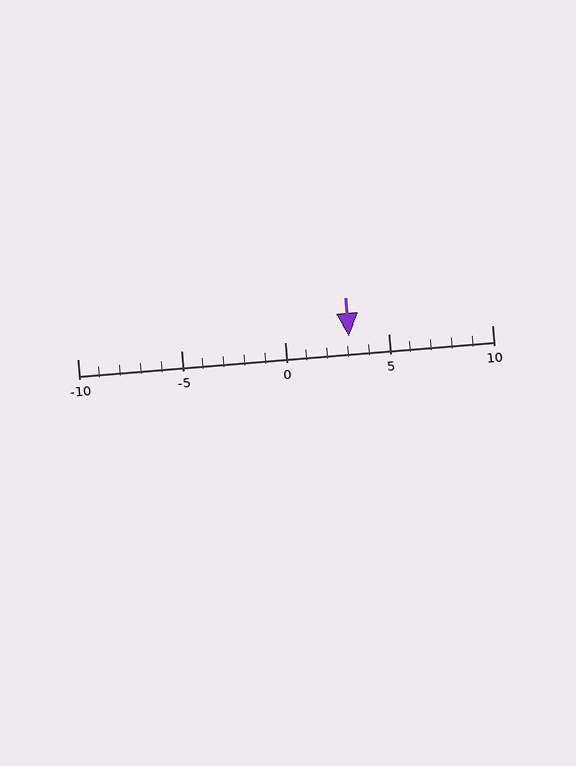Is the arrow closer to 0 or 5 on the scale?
The arrow is closer to 5.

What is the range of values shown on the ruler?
The ruler shows values from -10 to 10.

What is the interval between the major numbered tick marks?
The major tick marks are spaced 5 units apart.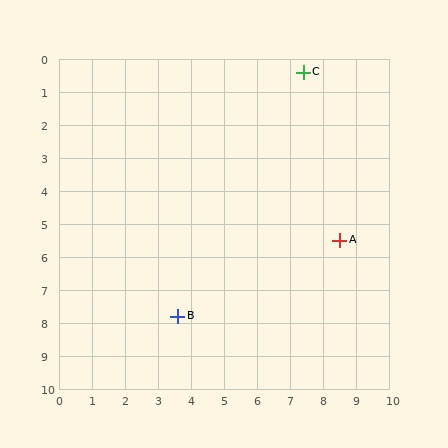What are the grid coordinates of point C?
Point C is at approximately (7.4, 0.4).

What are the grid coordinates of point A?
Point A is at approximately (8.5, 5.5).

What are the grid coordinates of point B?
Point B is at approximately (3.6, 7.8).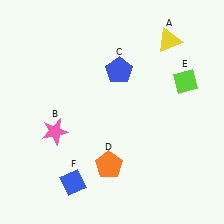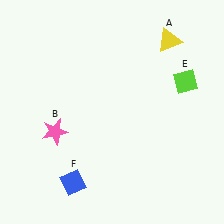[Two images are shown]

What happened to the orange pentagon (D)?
The orange pentagon (D) was removed in Image 2. It was in the bottom-left area of Image 1.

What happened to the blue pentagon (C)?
The blue pentagon (C) was removed in Image 2. It was in the top-right area of Image 1.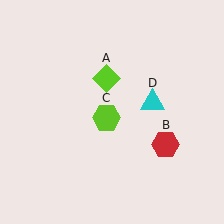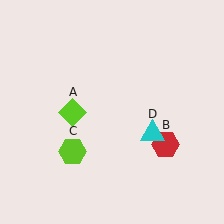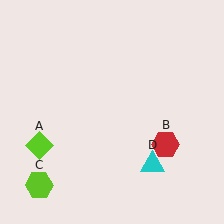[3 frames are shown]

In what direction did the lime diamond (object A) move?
The lime diamond (object A) moved down and to the left.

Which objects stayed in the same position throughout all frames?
Red hexagon (object B) remained stationary.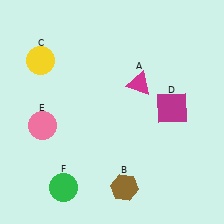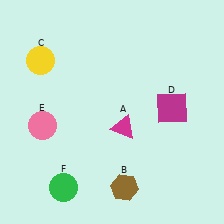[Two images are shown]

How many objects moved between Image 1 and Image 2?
1 object moved between the two images.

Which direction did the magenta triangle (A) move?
The magenta triangle (A) moved down.